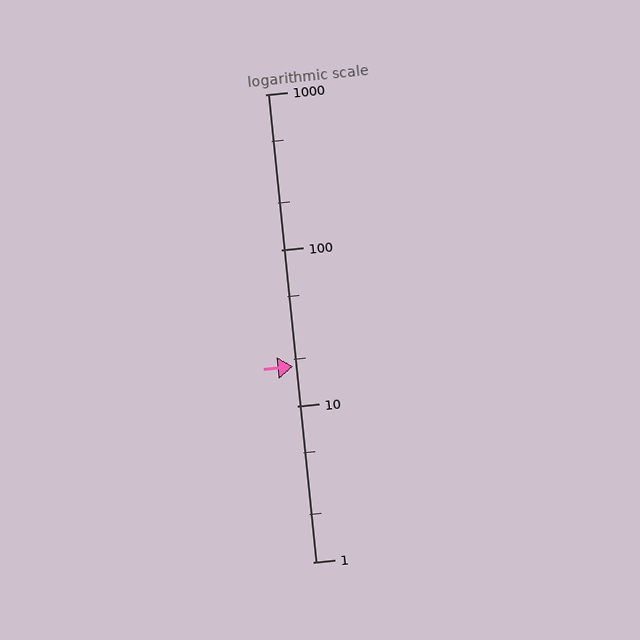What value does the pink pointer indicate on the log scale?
The pointer indicates approximately 18.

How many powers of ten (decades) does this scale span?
The scale spans 3 decades, from 1 to 1000.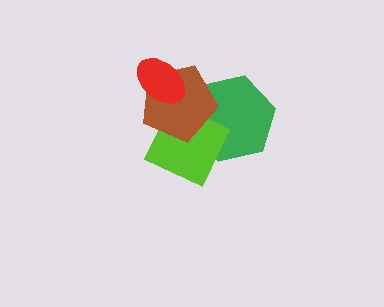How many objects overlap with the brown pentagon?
3 objects overlap with the brown pentagon.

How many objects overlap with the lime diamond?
2 objects overlap with the lime diamond.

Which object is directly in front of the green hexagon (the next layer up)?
The lime diamond is directly in front of the green hexagon.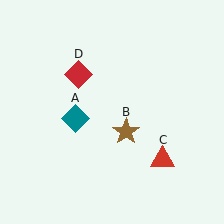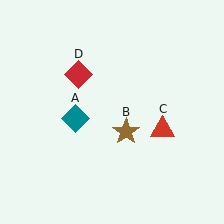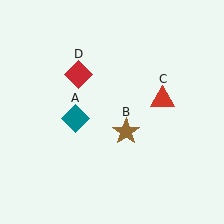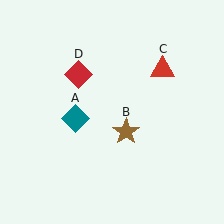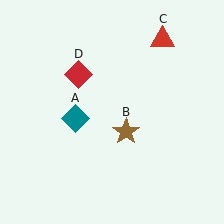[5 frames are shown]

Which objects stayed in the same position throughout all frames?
Teal diamond (object A) and brown star (object B) and red diamond (object D) remained stationary.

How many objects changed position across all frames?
1 object changed position: red triangle (object C).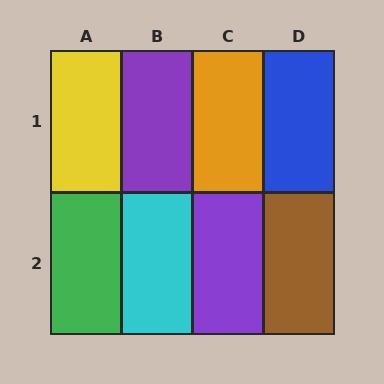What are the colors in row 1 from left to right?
Yellow, purple, orange, blue.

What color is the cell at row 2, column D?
Brown.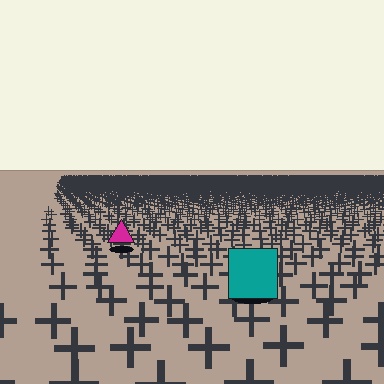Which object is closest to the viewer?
The teal square is closest. The texture marks near it are larger and more spread out.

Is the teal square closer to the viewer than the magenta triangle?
Yes. The teal square is closer — you can tell from the texture gradient: the ground texture is coarser near it.